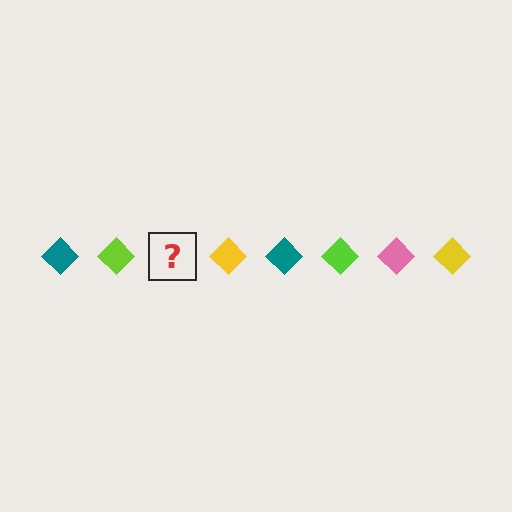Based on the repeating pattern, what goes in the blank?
The blank should be a pink diamond.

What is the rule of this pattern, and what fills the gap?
The rule is that the pattern cycles through teal, lime, pink, yellow diamonds. The gap should be filled with a pink diamond.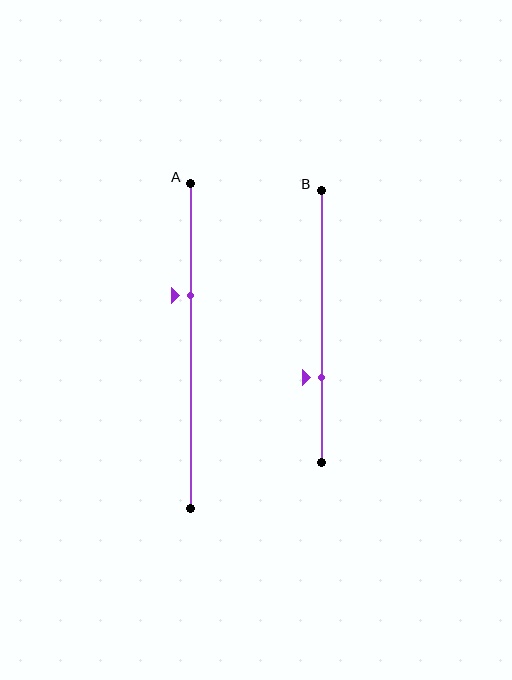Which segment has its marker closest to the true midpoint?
Segment A has its marker closest to the true midpoint.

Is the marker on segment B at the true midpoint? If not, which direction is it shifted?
No, the marker on segment B is shifted downward by about 18% of the segment length.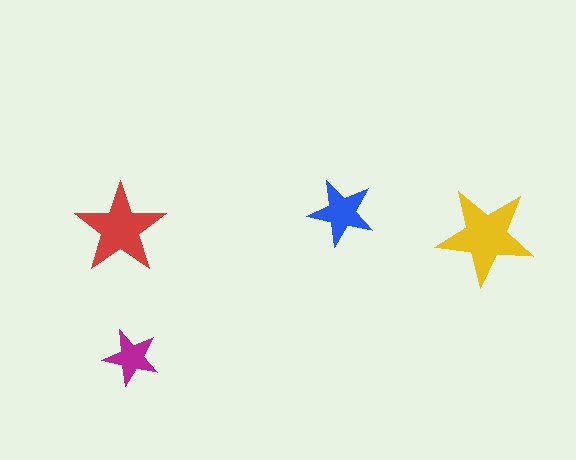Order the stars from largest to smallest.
the yellow one, the red one, the blue one, the magenta one.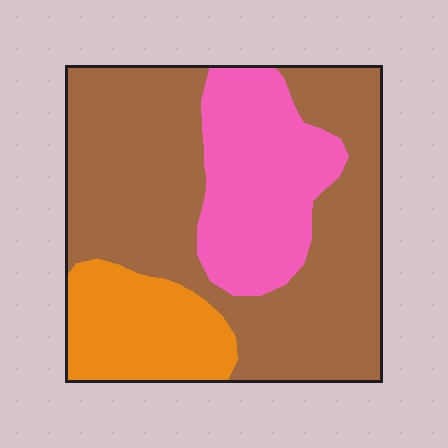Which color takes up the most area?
Brown, at roughly 60%.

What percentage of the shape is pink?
Pink covers 24% of the shape.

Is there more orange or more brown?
Brown.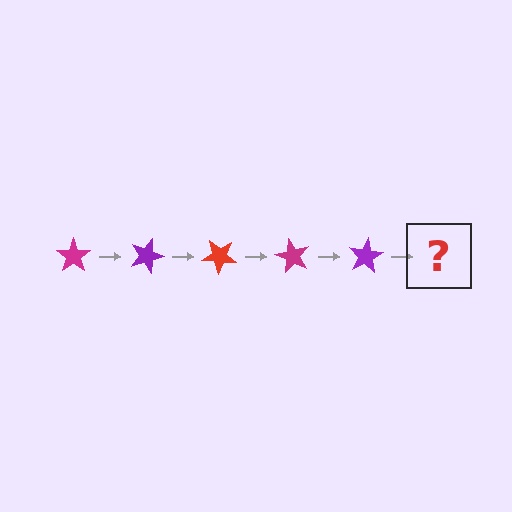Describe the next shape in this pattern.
It should be a red star, rotated 100 degrees from the start.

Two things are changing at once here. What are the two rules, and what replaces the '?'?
The two rules are that it rotates 20 degrees each step and the color cycles through magenta, purple, and red. The '?' should be a red star, rotated 100 degrees from the start.